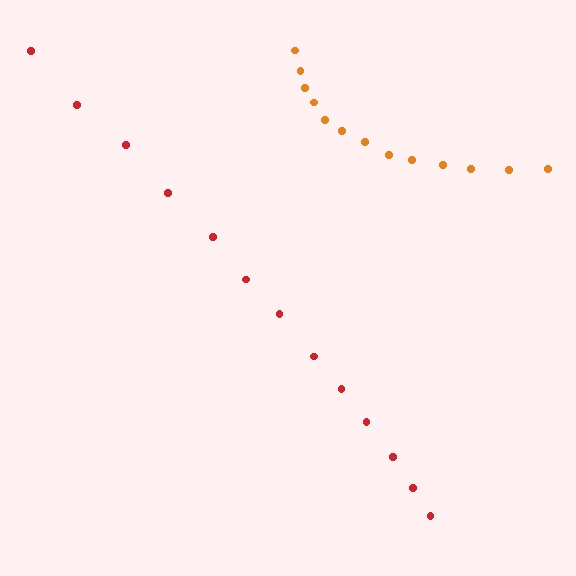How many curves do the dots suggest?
There are 2 distinct paths.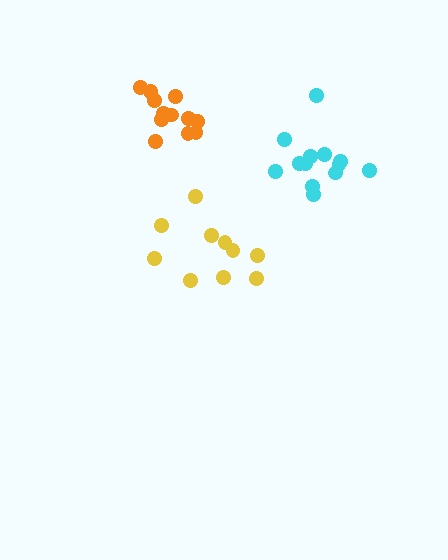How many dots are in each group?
Group 1: 12 dots, Group 2: 10 dots, Group 3: 13 dots (35 total).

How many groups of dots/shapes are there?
There are 3 groups.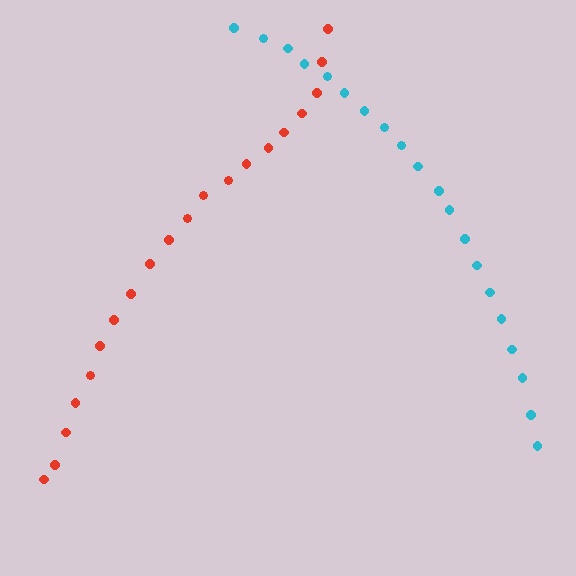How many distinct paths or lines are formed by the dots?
There are 2 distinct paths.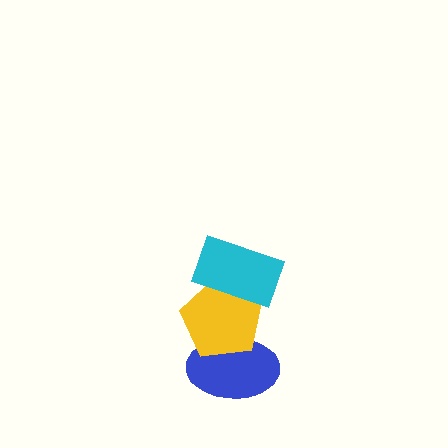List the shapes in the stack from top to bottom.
From top to bottom: the cyan rectangle, the yellow pentagon, the blue ellipse.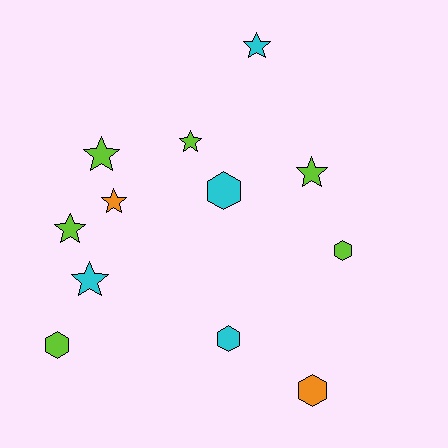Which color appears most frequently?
Lime, with 6 objects.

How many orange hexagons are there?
There is 1 orange hexagon.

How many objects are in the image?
There are 12 objects.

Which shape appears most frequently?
Star, with 7 objects.